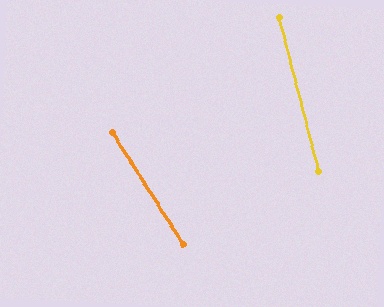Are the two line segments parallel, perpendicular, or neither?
Neither parallel nor perpendicular — they differ by about 18°.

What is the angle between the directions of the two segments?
Approximately 18 degrees.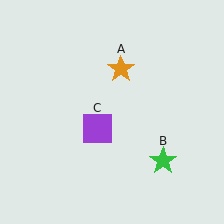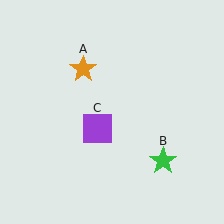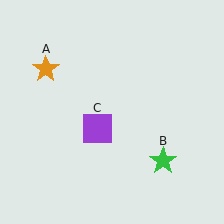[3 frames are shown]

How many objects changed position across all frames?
1 object changed position: orange star (object A).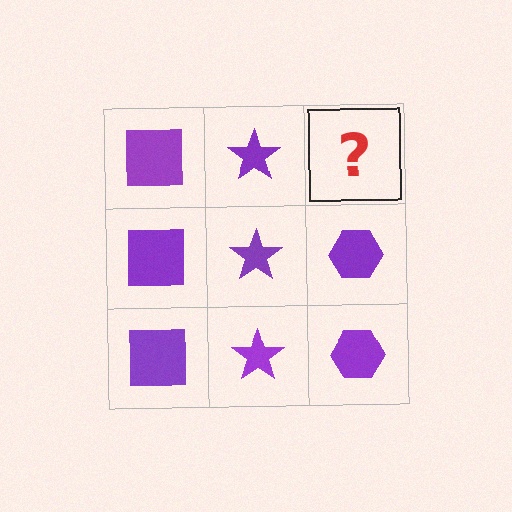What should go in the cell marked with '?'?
The missing cell should contain a purple hexagon.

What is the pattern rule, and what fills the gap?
The rule is that each column has a consistent shape. The gap should be filled with a purple hexagon.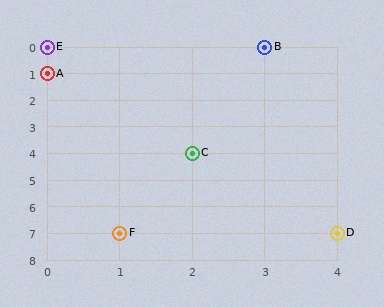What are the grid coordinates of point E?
Point E is at grid coordinates (0, 0).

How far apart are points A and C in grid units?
Points A and C are 2 columns and 3 rows apart (about 3.6 grid units diagonally).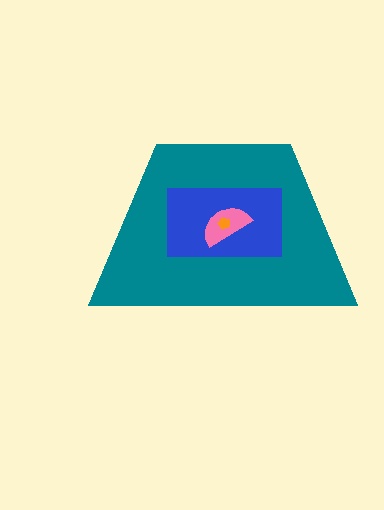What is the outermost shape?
The teal trapezoid.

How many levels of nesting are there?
4.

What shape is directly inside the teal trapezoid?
The blue rectangle.